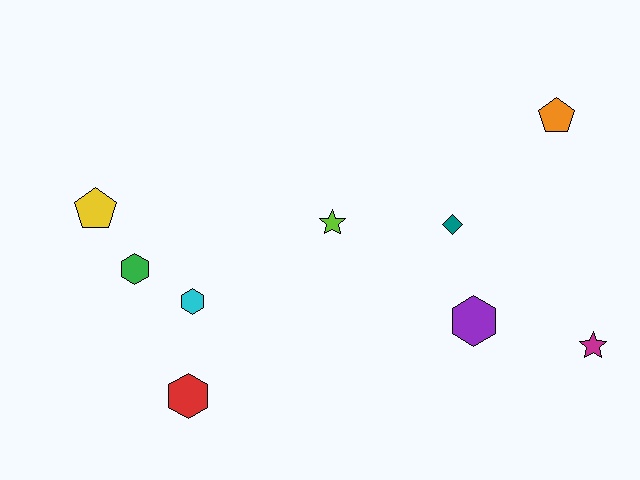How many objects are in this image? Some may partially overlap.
There are 9 objects.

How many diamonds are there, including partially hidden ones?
There is 1 diamond.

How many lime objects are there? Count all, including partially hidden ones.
There is 1 lime object.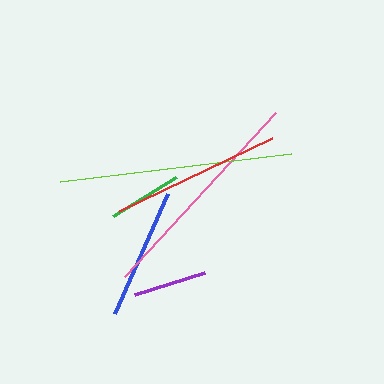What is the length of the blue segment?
The blue segment is approximately 131 pixels long.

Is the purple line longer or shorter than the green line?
The green line is longer than the purple line.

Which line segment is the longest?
The lime line is the longest at approximately 233 pixels.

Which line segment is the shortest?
The purple line is the shortest at approximately 74 pixels.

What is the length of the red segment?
The red segment is approximately 170 pixels long.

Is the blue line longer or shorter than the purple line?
The blue line is longer than the purple line.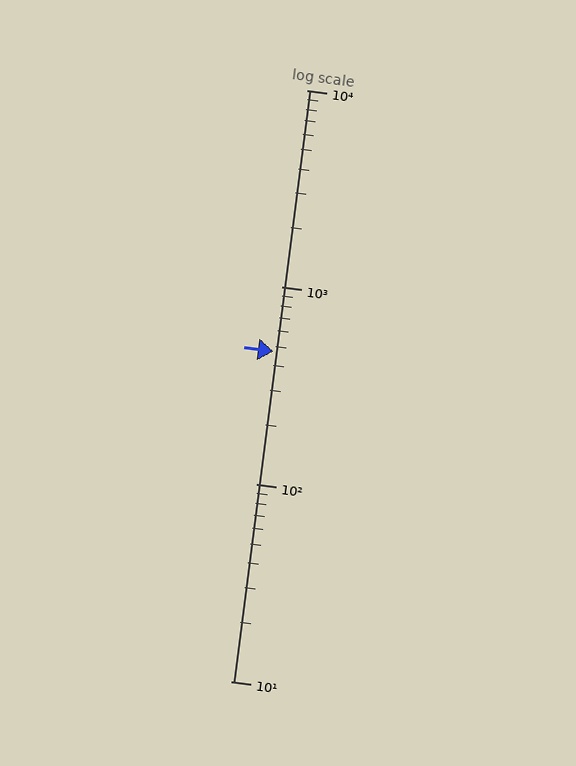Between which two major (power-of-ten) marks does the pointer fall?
The pointer is between 100 and 1000.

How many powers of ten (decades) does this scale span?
The scale spans 3 decades, from 10 to 10000.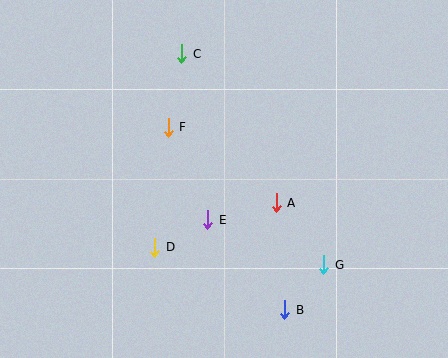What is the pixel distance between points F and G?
The distance between F and G is 208 pixels.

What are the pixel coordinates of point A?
Point A is at (276, 203).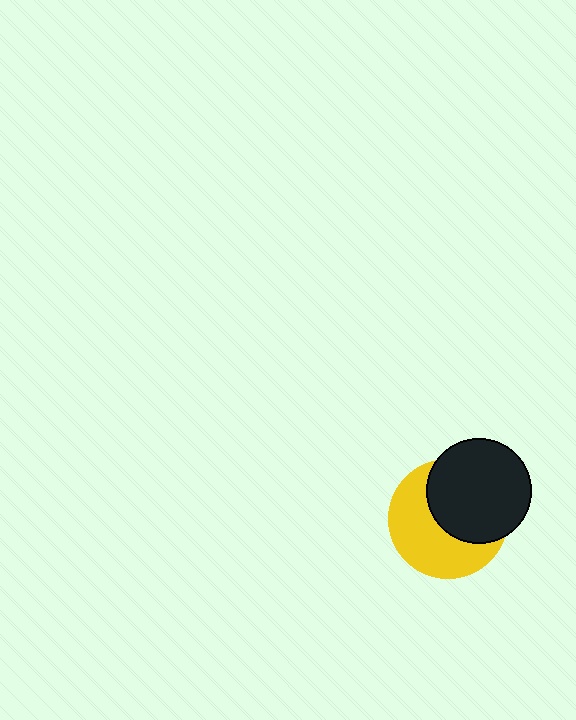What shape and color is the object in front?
The object in front is a black circle.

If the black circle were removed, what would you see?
You would see the complete yellow circle.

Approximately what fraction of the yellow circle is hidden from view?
Roughly 47% of the yellow circle is hidden behind the black circle.